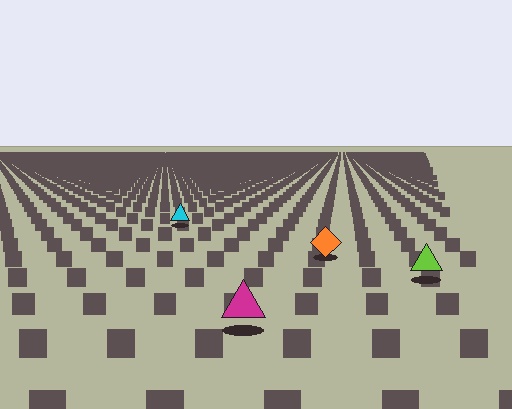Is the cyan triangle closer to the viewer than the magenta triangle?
No. The magenta triangle is closer — you can tell from the texture gradient: the ground texture is coarser near it.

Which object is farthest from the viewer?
The cyan triangle is farthest from the viewer. It appears smaller and the ground texture around it is denser.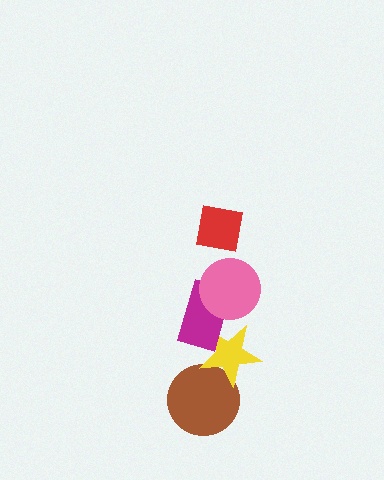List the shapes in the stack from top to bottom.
From top to bottom: the red square, the pink circle, the magenta rectangle, the yellow star, the brown circle.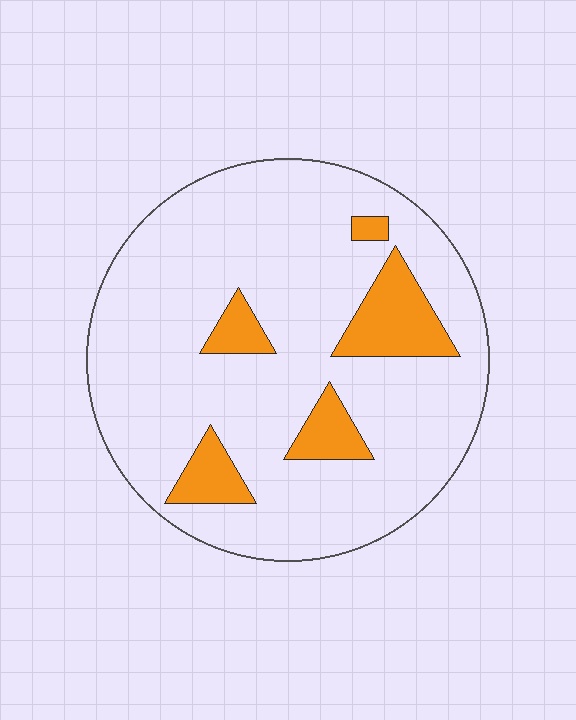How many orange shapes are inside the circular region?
5.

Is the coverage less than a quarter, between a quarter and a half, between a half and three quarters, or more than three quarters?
Less than a quarter.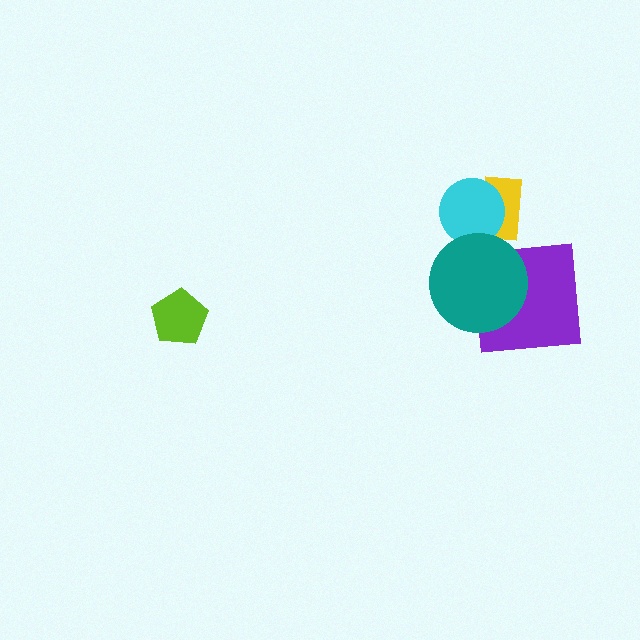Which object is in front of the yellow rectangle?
The cyan circle is in front of the yellow rectangle.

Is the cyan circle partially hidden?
Yes, it is partially covered by another shape.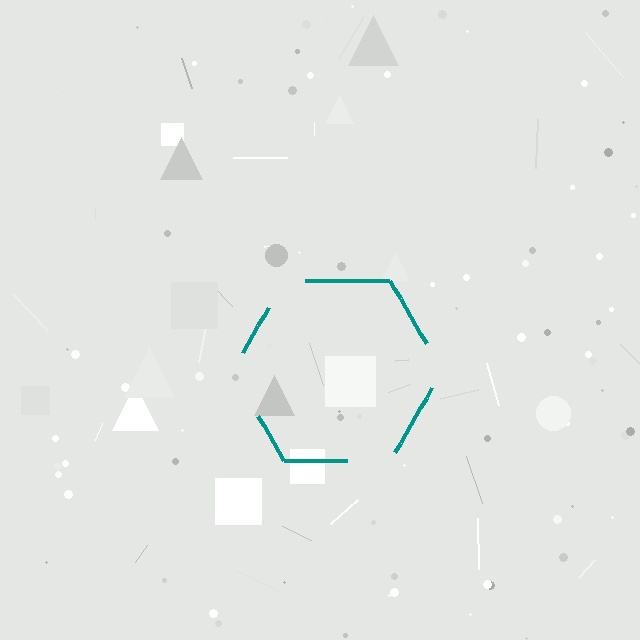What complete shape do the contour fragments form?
The contour fragments form a hexagon.